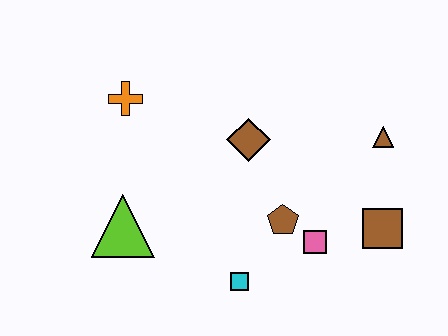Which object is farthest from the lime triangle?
The brown triangle is farthest from the lime triangle.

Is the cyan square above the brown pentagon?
No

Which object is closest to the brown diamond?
The brown pentagon is closest to the brown diamond.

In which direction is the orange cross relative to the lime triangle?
The orange cross is above the lime triangle.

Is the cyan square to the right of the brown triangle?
No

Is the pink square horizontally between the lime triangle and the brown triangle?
Yes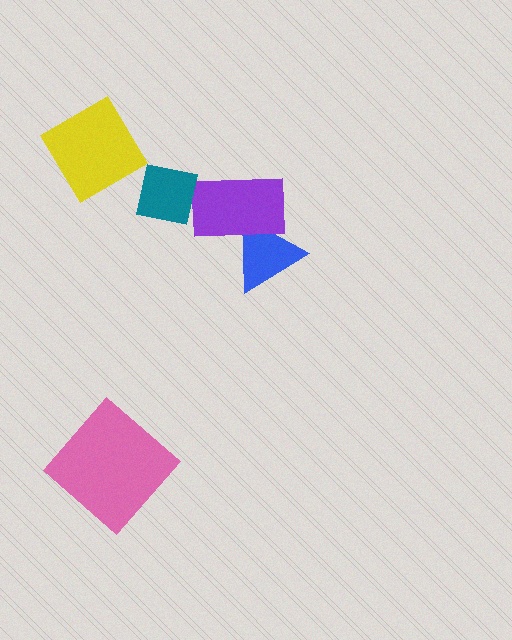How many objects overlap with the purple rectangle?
2 objects overlap with the purple rectangle.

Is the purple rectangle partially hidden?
Yes, it is partially covered by another shape.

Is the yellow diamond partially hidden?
No, no other shape covers it.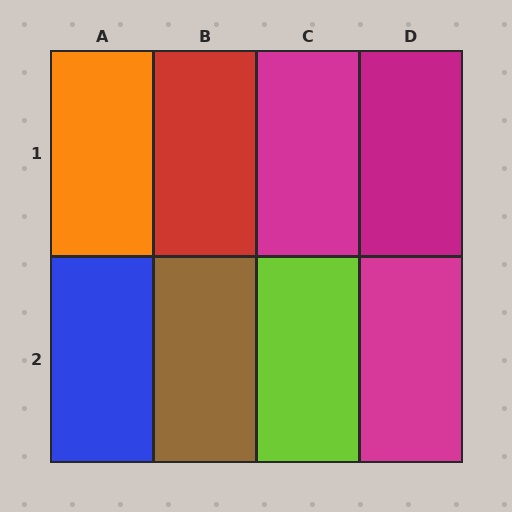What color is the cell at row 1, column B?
Red.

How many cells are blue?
1 cell is blue.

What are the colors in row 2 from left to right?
Blue, brown, lime, magenta.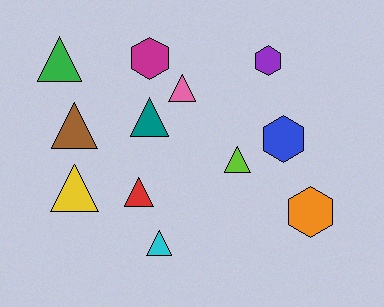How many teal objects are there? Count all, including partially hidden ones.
There is 1 teal object.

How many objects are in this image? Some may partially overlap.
There are 12 objects.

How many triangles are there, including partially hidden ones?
There are 8 triangles.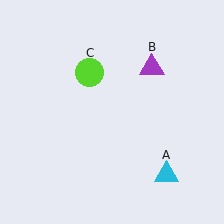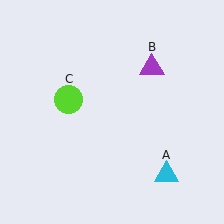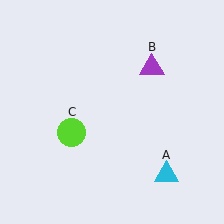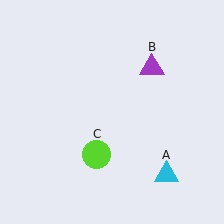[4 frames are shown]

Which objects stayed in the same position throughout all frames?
Cyan triangle (object A) and purple triangle (object B) remained stationary.